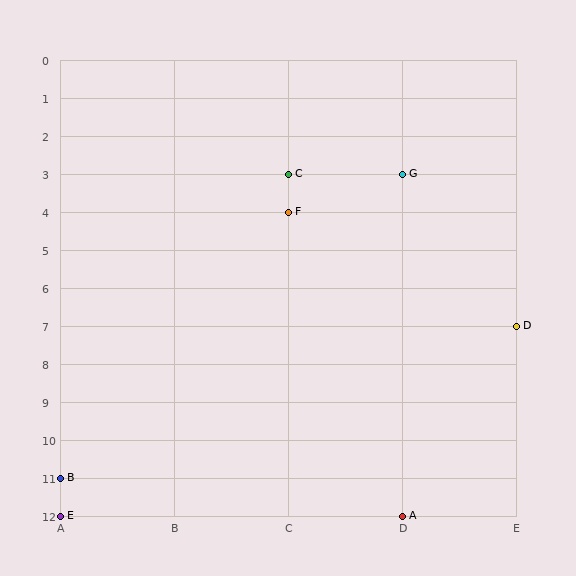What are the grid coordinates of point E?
Point E is at grid coordinates (A, 12).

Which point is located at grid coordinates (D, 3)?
Point G is at (D, 3).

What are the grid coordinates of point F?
Point F is at grid coordinates (C, 4).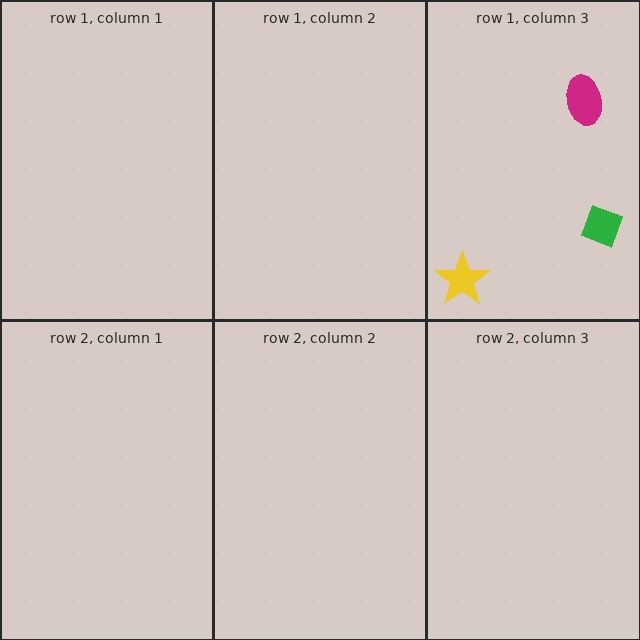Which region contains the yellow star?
The row 1, column 3 region.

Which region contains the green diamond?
The row 1, column 3 region.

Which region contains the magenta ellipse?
The row 1, column 3 region.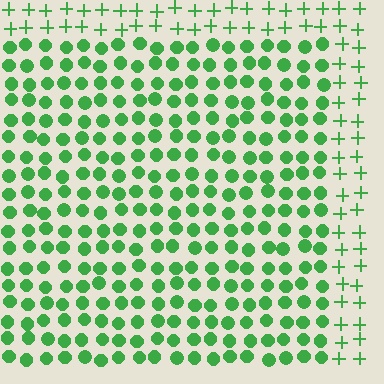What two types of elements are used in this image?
The image uses circles inside the rectangle region and plus signs outside it.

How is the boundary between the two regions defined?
The boundary is defined by a change in element shape: circles inside vs. plus signs outside. All elements share the same color and spacing.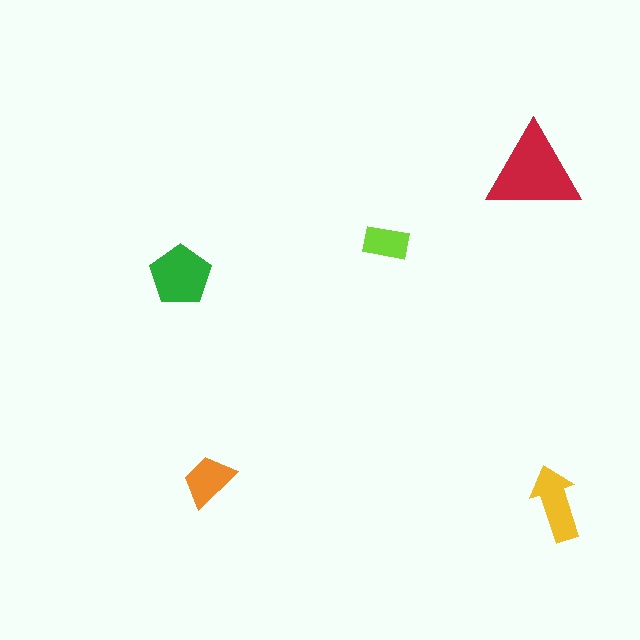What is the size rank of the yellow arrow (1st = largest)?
3rd.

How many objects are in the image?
There are 5 objects in the image.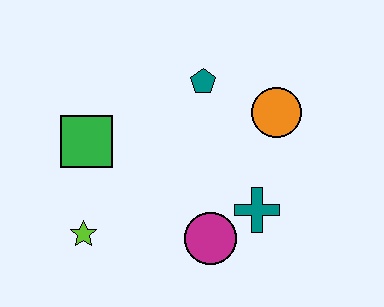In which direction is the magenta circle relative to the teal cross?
The magenta circle is to the left of the teal cross.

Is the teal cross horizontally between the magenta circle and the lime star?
No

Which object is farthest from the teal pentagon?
The lime star is farthest from the teal pentagon.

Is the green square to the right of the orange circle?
No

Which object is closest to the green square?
The lime star is closest to the green square.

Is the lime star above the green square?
No